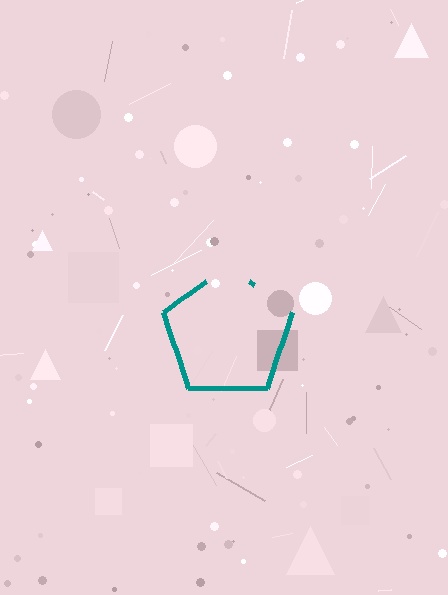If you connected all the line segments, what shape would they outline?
They would outline a pentagon.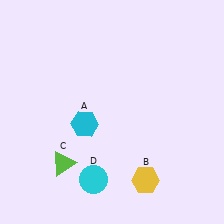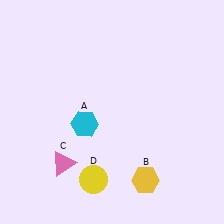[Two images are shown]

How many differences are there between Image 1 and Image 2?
There are 2 differences between the two images.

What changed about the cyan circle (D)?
In Image 1, D is cyan. In Image 2, it changed to yellow.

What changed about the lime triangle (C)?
In Image 1, C is lime. In Image 2, it changed to pink.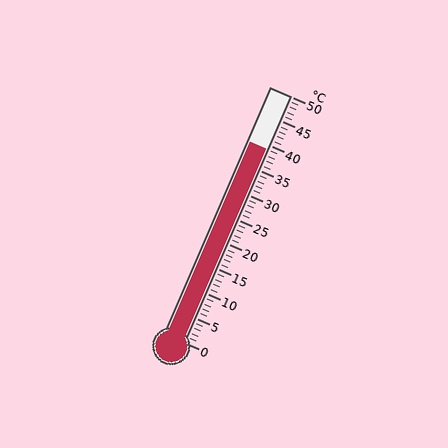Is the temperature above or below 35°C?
The temperature is above 35°C.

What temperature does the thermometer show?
The thermometer shows approximately 39°C.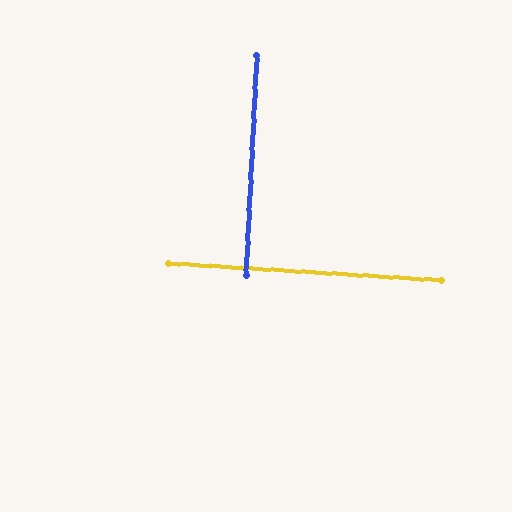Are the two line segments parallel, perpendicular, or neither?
Perpendicular — they meet at approximately 89°.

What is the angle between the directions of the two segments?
Approximately 89 degrees.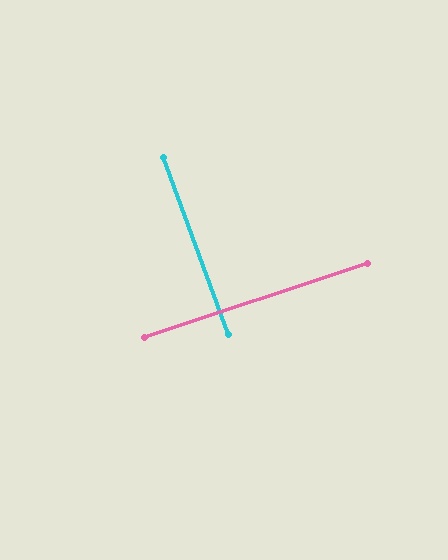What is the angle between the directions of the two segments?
Approximately 88 degrees.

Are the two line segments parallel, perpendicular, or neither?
Perpendicular — they meet at approximately 88°.